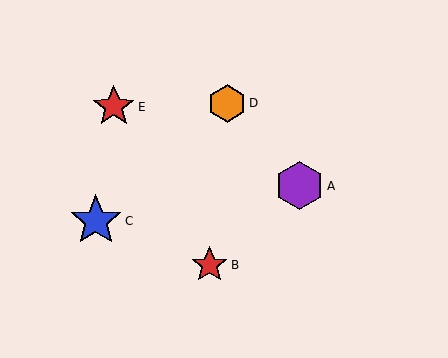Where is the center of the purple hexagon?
The center of the purple hexagon is at (300, 186).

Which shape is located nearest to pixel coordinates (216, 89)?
The orange hexagon (labeled D) at (227, 103) is nearest to that location.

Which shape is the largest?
The blue star (labeled C) is the largest.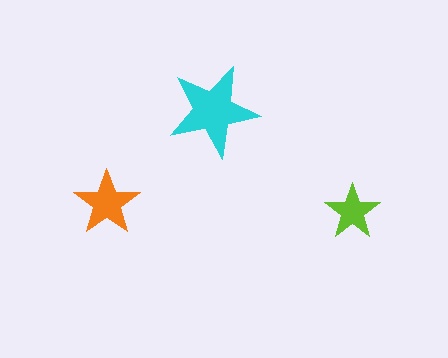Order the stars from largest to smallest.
the cyan one, the orange one, the lime one.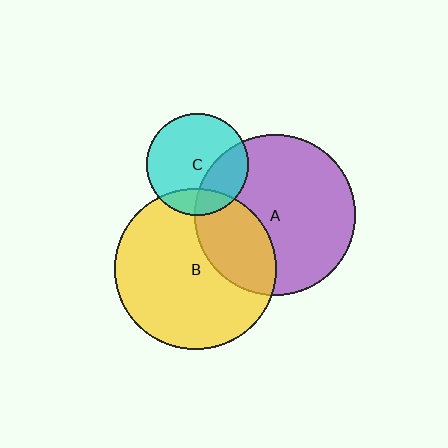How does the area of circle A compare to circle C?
Approximately 2.5 times.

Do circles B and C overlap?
Yes.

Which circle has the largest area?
Circle B (yellow).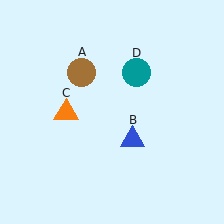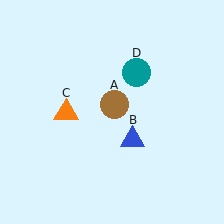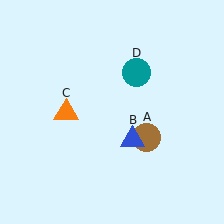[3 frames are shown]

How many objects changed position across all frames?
1 object changed position: brown circle (object A).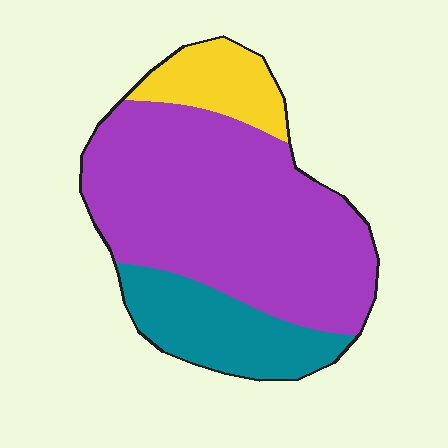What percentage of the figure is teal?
Teal covers about 20% of the figure.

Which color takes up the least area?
Yellow, at roughly 15%.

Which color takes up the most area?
Purple, at roughly 65%.